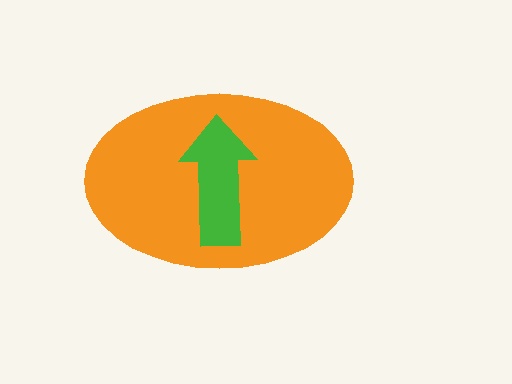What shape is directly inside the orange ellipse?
The green arrow.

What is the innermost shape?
The green arrow.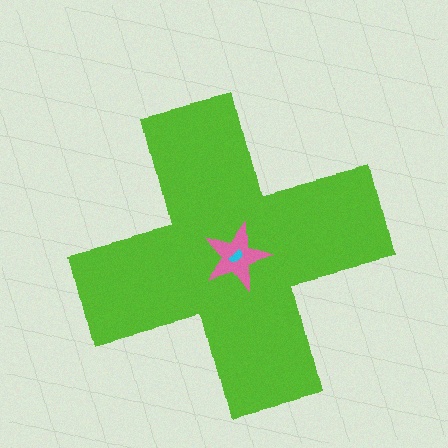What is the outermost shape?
The lime cross.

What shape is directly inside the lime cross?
The pink star.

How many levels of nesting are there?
3.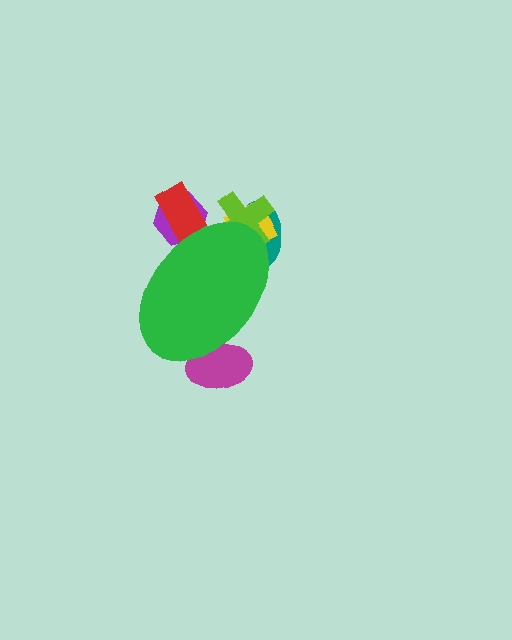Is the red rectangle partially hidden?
Yes, the red rectangle is partially hidden behind the green ellipse.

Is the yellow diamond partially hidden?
Yes, the yellow diamond is partially hidden behind the green ellipse.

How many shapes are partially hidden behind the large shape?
6 shapes are partially hidden.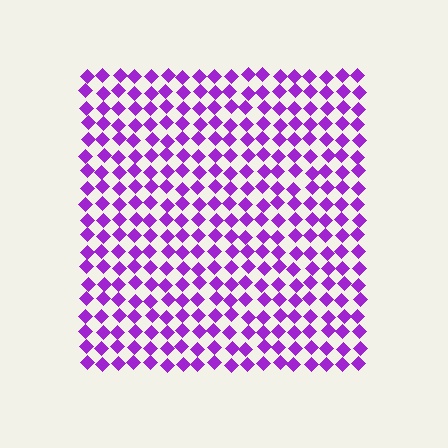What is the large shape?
The large shape is a square.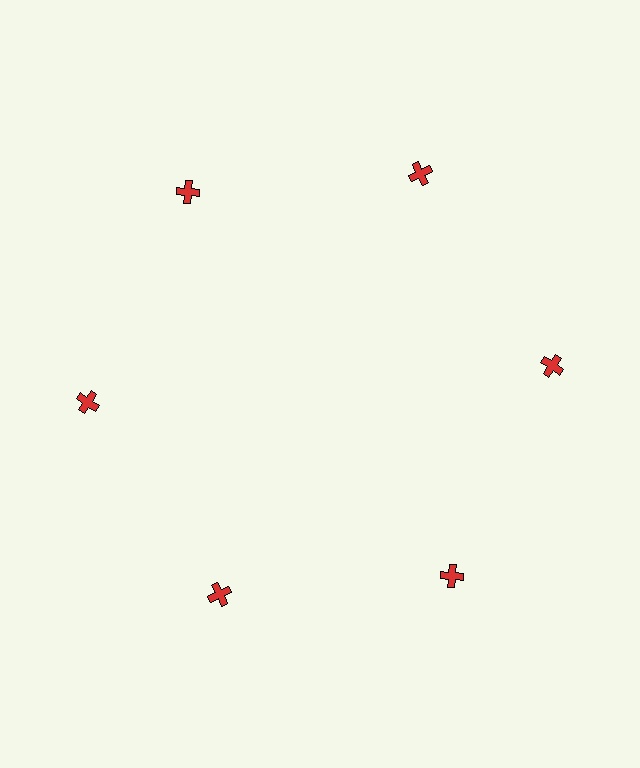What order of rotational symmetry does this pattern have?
This pattern has 6-fold rotational symmetry.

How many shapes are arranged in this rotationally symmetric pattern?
There are 6 shapes, arranged in 6 groups of 1.